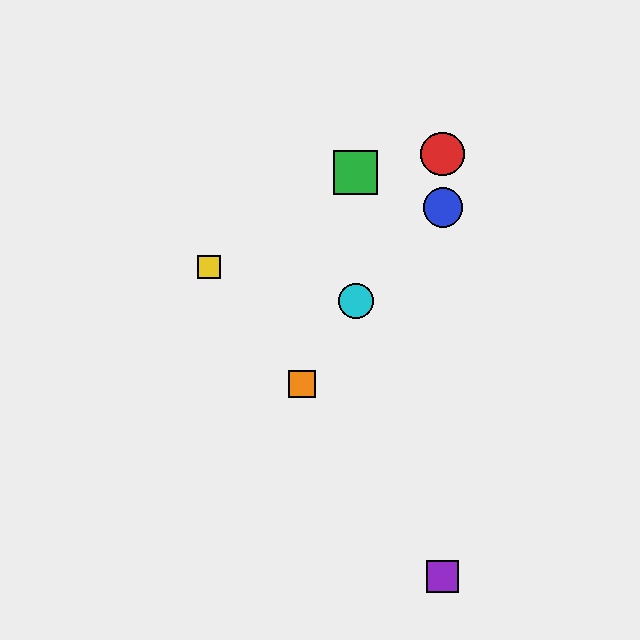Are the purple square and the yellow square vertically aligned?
No, the purple square is at x≈443 and the yellow square is at x≈209.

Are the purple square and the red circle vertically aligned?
Yes, both are at x≈443.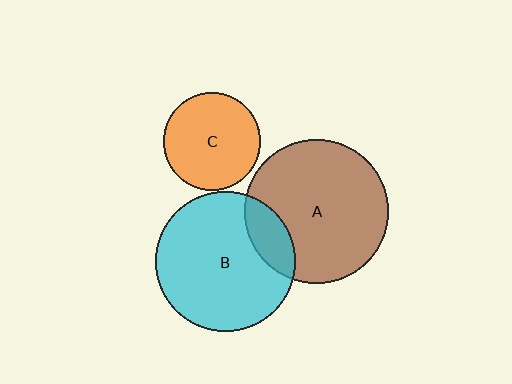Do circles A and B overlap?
Yes.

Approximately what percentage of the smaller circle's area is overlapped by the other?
Approximately 15%.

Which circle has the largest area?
Circle A (brown).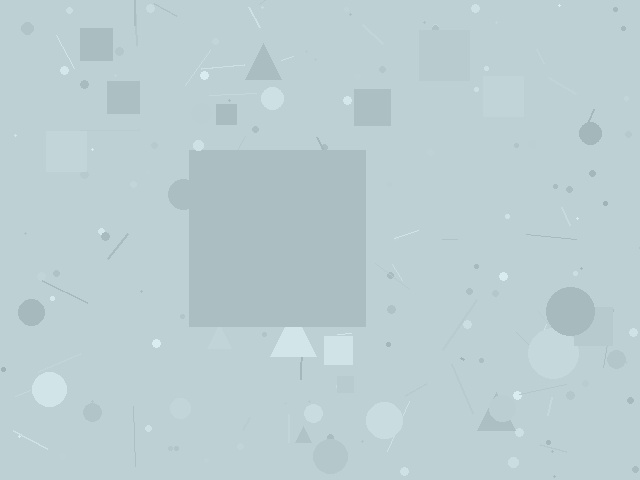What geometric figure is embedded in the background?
A square is embedded in the background.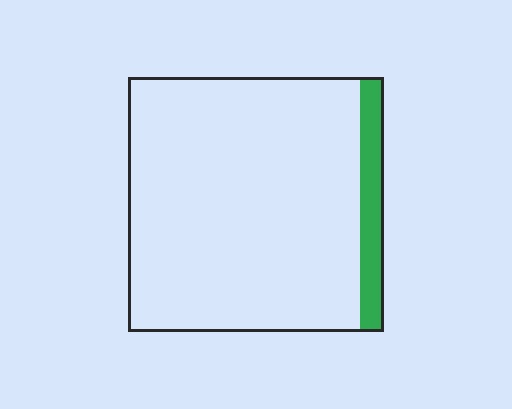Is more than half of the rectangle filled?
No.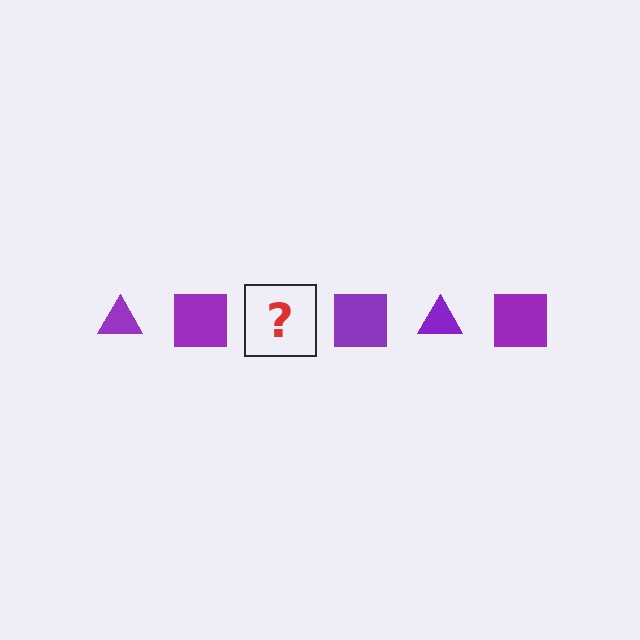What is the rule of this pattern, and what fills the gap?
The rule is that the pattern cycles through triangle, square shapes in purple. The gap should be filled with a purple triangle.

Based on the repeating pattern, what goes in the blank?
The blank should be a purple triangle.